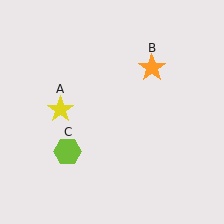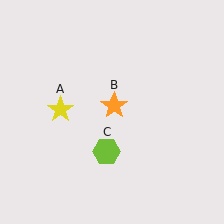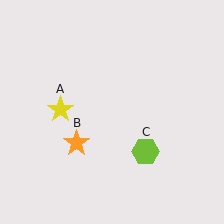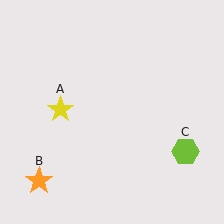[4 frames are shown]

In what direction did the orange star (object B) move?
The orange star (object B) moved down and to the left.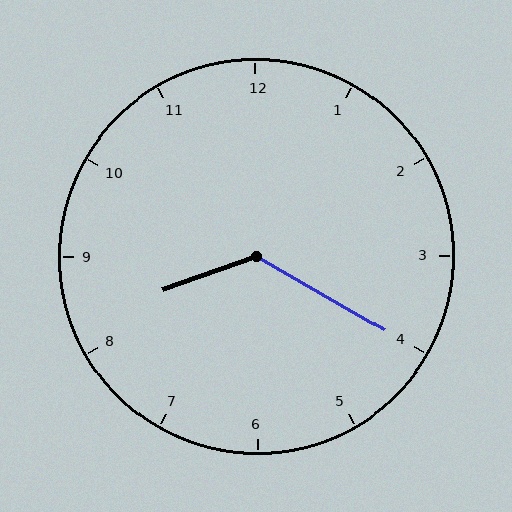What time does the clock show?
8:20.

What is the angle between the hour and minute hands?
Approximately 130 degrees.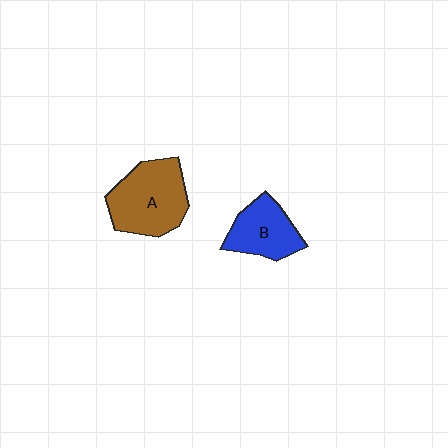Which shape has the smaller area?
Shape B (blue).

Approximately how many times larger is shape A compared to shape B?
Approximately 1.4 times.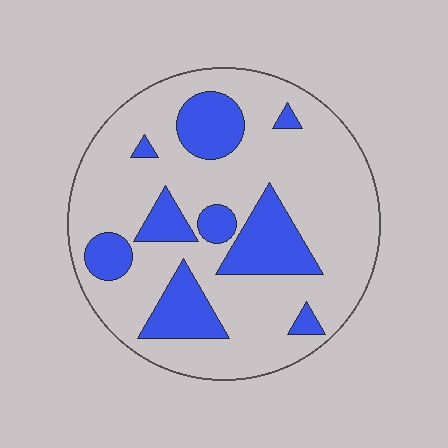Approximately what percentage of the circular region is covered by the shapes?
Approximately 25%.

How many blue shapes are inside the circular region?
9.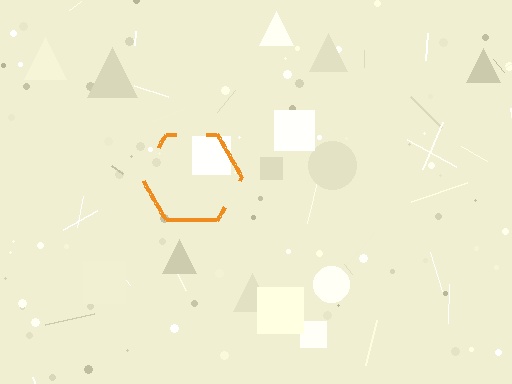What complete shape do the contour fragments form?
The contour fragments form a hexagon.